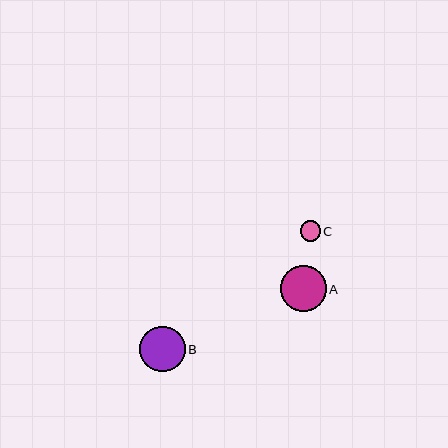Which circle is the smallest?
Circle C is the smallest with a size of approximately 20 pixels.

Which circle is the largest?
Circle A is the largest with a size of approximately 46 pixels.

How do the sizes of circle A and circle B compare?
Circle A and circle B are approximately the same size.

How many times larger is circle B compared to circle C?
Circle B is approximately 2.3 times the size of circle C.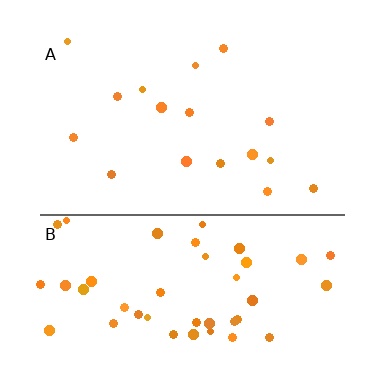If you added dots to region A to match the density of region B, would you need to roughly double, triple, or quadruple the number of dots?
Approximately triple.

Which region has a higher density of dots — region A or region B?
B (the bottom).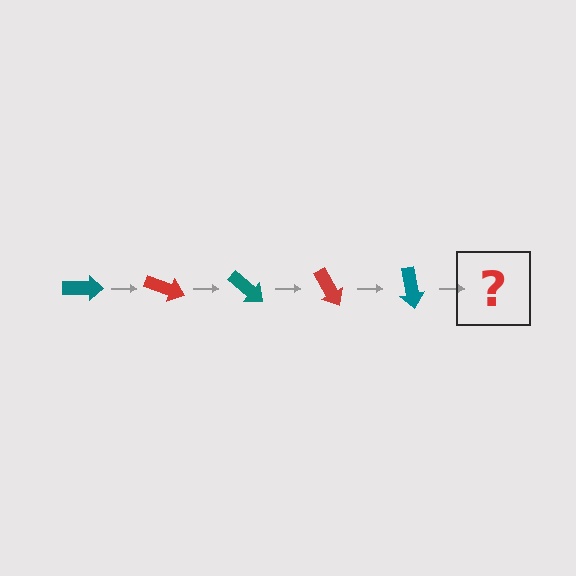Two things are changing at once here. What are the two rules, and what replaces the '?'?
The two rules are that it rotates 20 degrees each step and the color cycles through teal and red. The '?' should be a red arrow, rotated 100 degrees from the start.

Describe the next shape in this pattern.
It should be a red arrow, rotated 100 degrees from the start.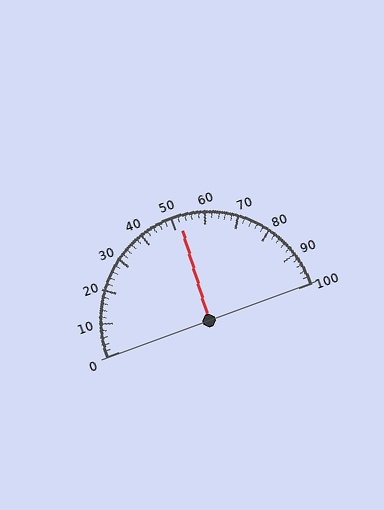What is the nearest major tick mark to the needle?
The nearest major tick mark is 50.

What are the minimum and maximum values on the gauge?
The gauge ranges from 0 to 100.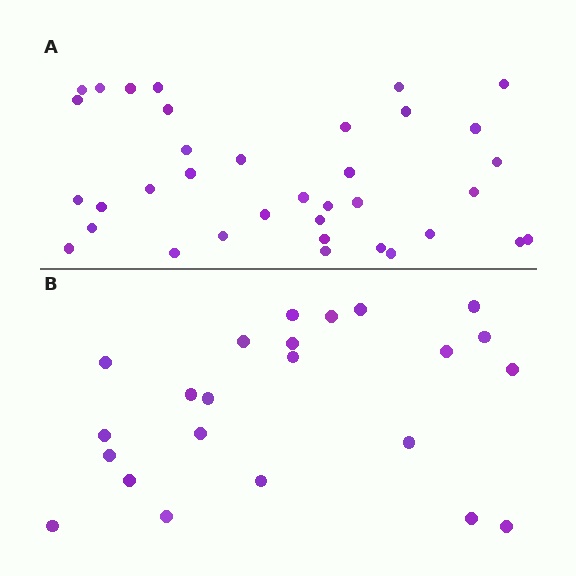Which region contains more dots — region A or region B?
Region A (the top region) has more dots.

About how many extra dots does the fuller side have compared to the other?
Region A has approximately 15 more dots than region B.